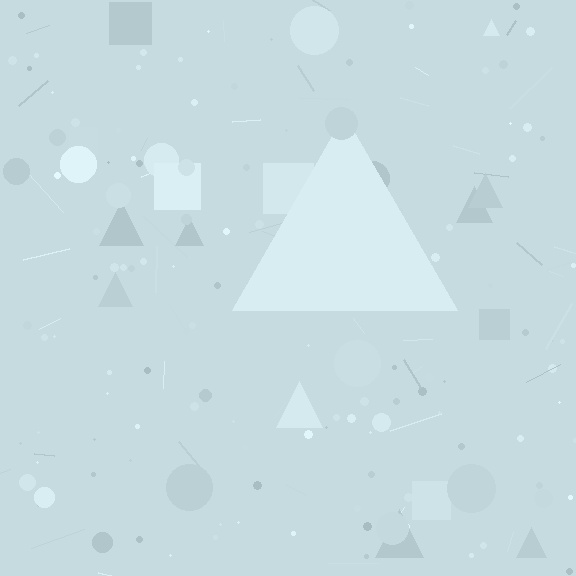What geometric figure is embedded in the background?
A triangle is embedded in the background.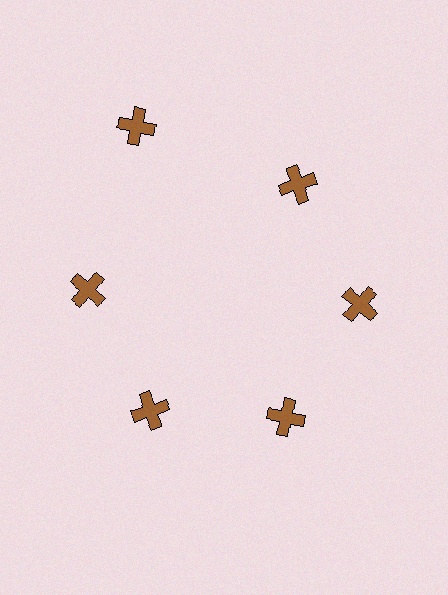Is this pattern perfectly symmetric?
No. The 6 brown crosses are arranged in a ring, but one element near the 11 o'clock position is pushed outward from the center, breaking the 6-fold rotational symmetry.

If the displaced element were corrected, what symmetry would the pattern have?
It would have 6-fold rotational symmetry — the pattern would map onto itself every 60 degrees.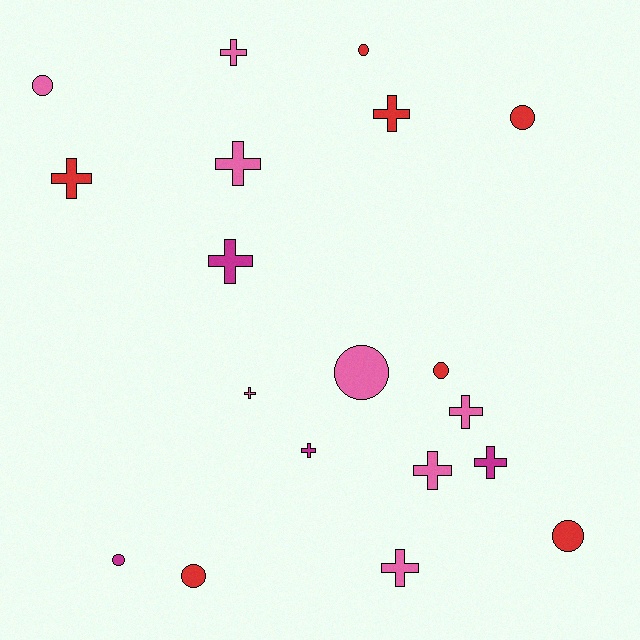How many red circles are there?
There are 5 red circles.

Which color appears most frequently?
Pink, with 8 objects.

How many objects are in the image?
There are 19 objects.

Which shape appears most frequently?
Cross, with 11 objects.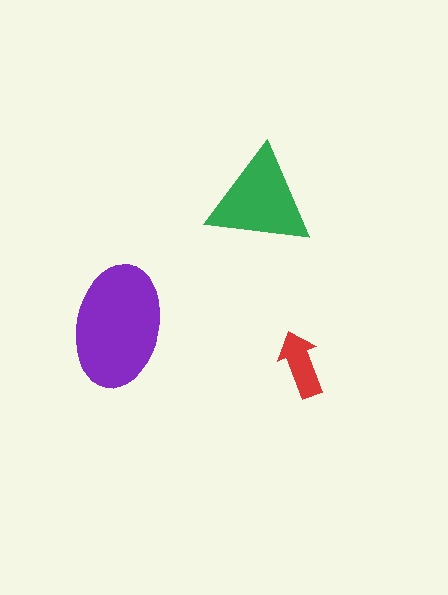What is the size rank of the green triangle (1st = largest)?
2nd.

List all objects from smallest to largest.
The red arrow, the green triangle, the purple ellipse.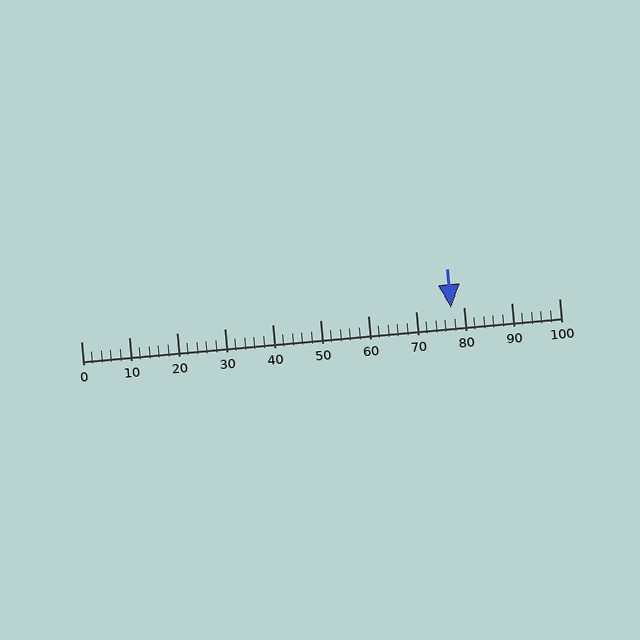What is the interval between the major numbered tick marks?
The major tick marks are spaced 10 units apart.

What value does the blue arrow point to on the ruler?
The blue arrow points to approximately 77.